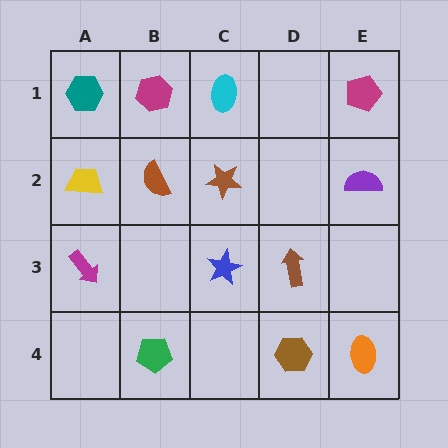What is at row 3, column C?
A blue star.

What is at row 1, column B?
A magenta hexagon.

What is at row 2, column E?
A purple semicircle.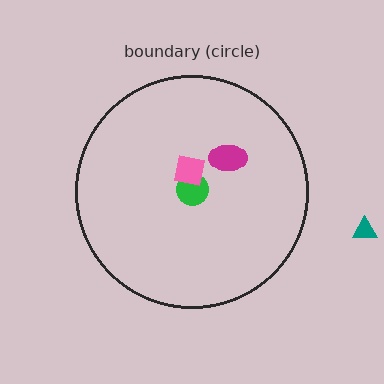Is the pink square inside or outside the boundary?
Inside.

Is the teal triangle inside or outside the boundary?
Outside.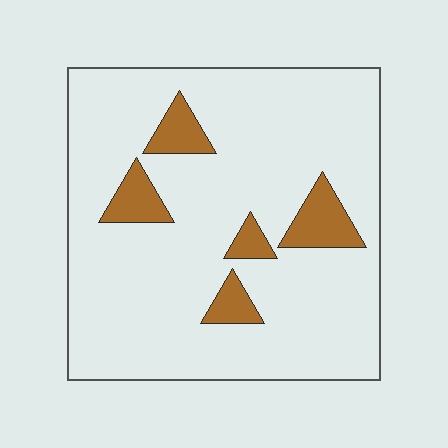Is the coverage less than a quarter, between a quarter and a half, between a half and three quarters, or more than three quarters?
Less than a quarter.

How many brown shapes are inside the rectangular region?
5.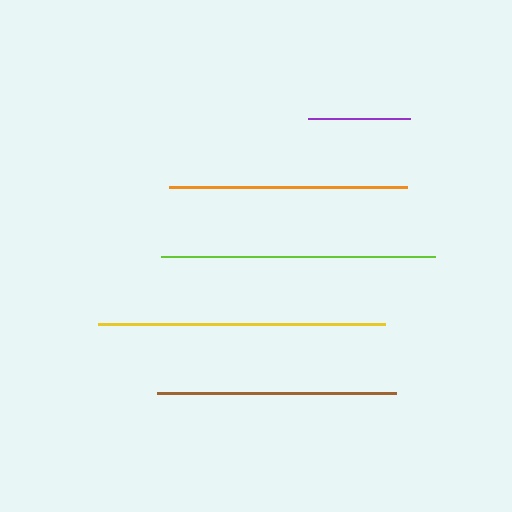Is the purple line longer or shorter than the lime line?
The lime line is longer than the purple line.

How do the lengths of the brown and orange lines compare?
The brown and orange lines are approximately the same length.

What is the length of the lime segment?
The lime segment is approximately 275 pixels long.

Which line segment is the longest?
The yellow line is the longest at approximately 287 pixels.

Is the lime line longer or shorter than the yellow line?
The yellow line is longer than the lime line.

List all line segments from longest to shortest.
From longest to shortest: yellow, lime, brown, orange, purple.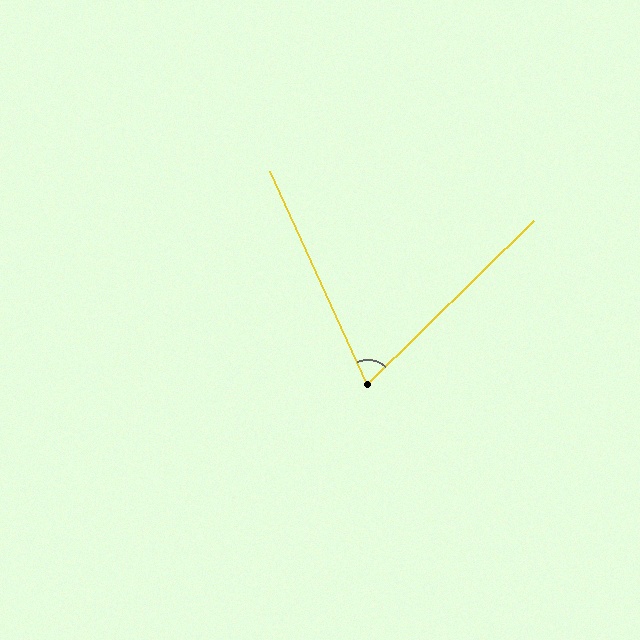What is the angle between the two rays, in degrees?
Approximately 70 degrees.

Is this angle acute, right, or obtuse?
It is acute.